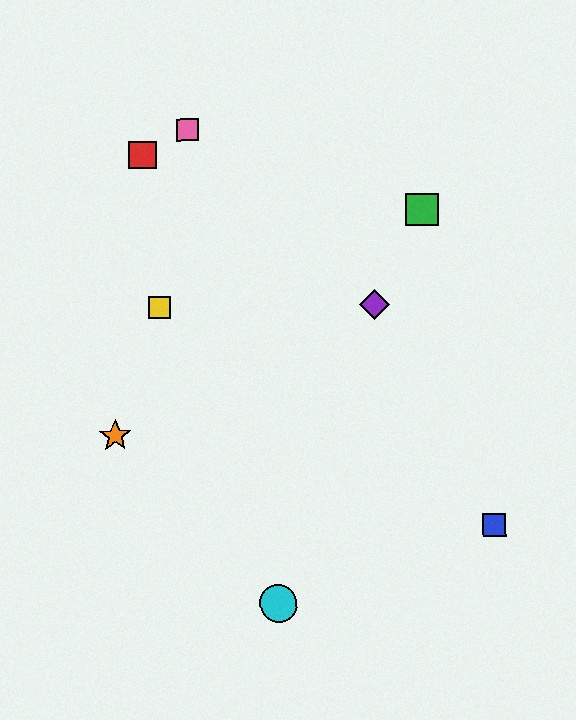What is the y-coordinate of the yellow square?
The yellow square is at y≈308.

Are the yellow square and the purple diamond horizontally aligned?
Yes, both are at y≈308.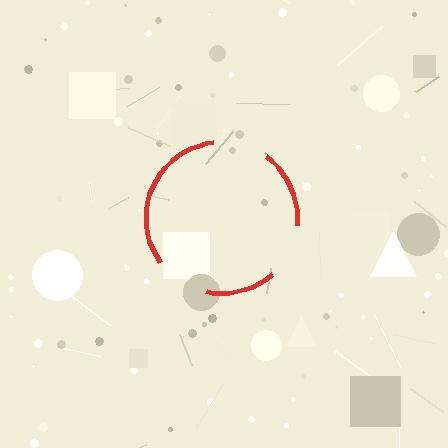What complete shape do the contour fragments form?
The contour fragments form a circle.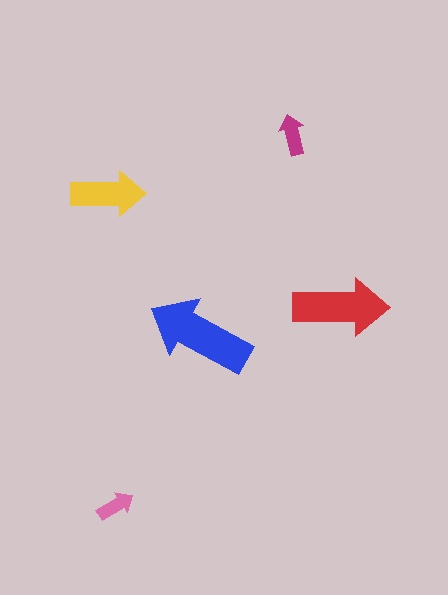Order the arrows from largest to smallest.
the blue one, the red one, the yellow one, the magenta one, the pink one.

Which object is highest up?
The magenta arrow is topmost.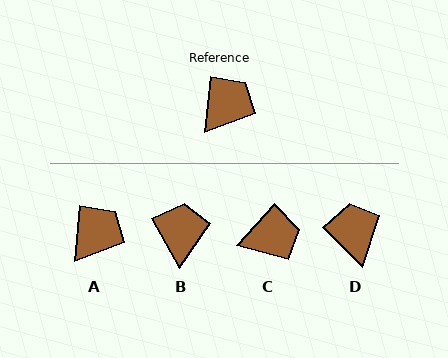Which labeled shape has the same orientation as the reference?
A.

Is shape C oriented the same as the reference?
No, it is off by about 37 degrees.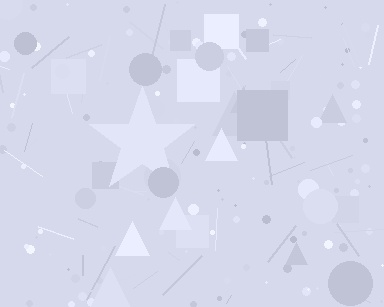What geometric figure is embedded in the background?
A star is embedded in the background.